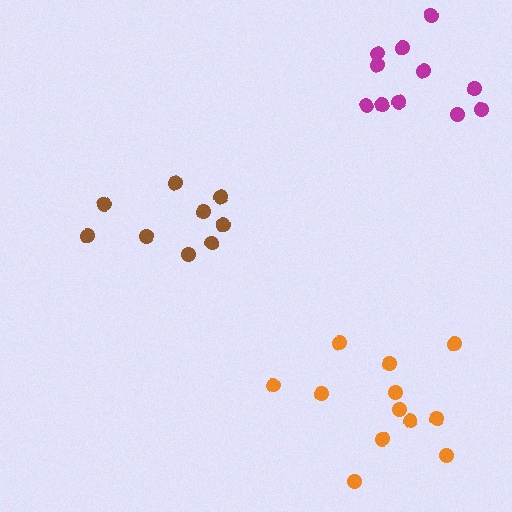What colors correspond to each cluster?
The clusters are colored: brown, orange, magenta.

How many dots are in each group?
Group 1: 9 dots, Group 2: 12 dots, Group 3: 11 dots (32 total).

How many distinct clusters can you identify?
There are 3 distinct clusters.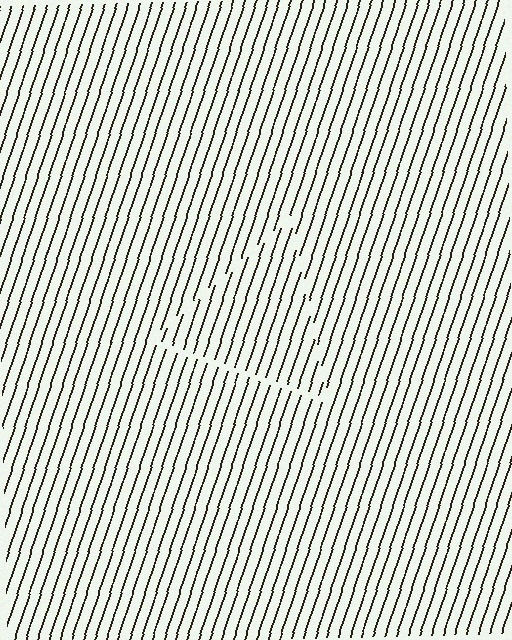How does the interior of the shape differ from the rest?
The interior of the shape contains the same grating, shifted by half a period — the contour is defined by the phase discontinuity where line-ends from the inner and outer gratings abut.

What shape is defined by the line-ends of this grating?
An illusory triangle. The interior of the shape contains the same grating, shifted by half a period — the contour is defined by the phase discontinuity where line-ends from the inner and outer gratings abut.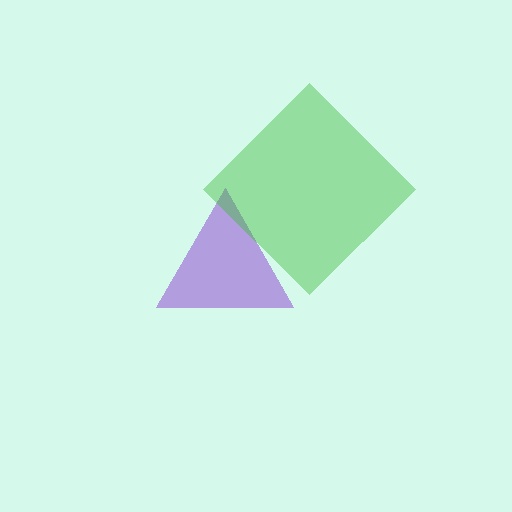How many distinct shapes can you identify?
There are 2 distinct shapes: a purple triangle, a green diamond.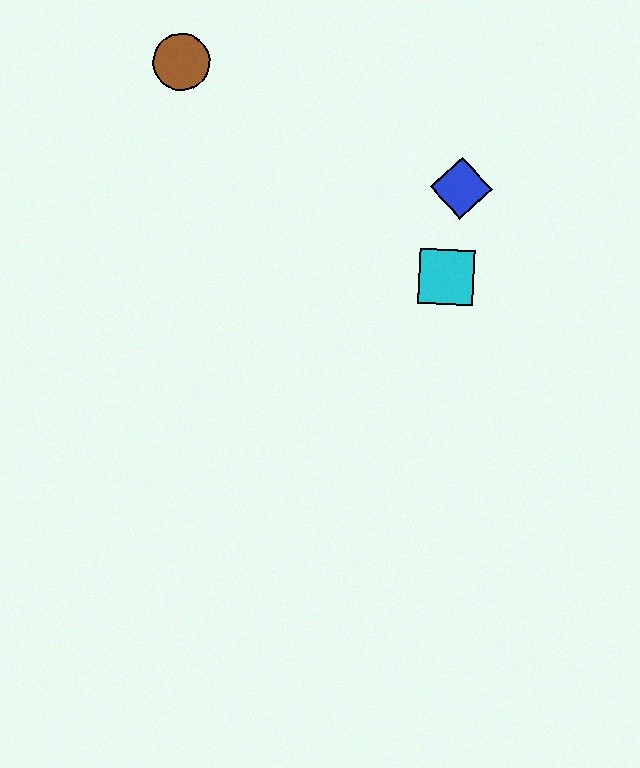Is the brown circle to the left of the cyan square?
Yes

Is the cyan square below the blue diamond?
Yes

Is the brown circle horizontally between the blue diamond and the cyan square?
No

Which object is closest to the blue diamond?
The cyan square is closest to the blue diamond.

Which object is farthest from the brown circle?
The cyan square is farthest from the brown circle.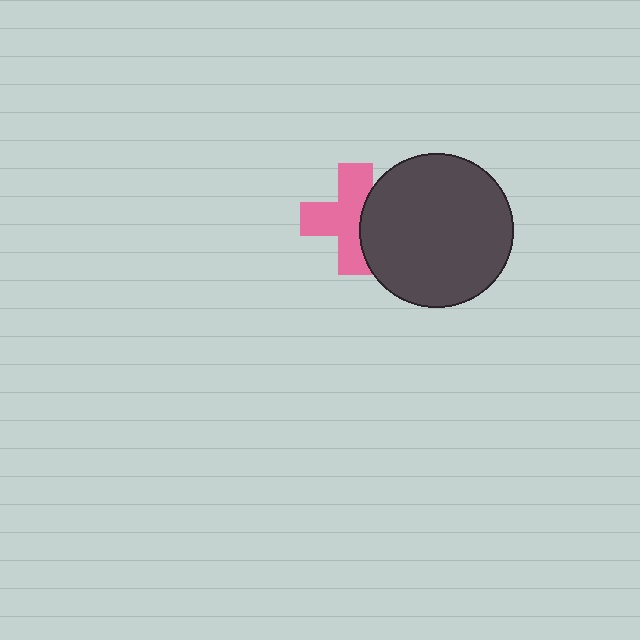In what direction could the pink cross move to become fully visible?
The pink cross could move left. That would shift it out from behind the dark gray circle entirely.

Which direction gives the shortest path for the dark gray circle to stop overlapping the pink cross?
Moving right gives the shortest separation.